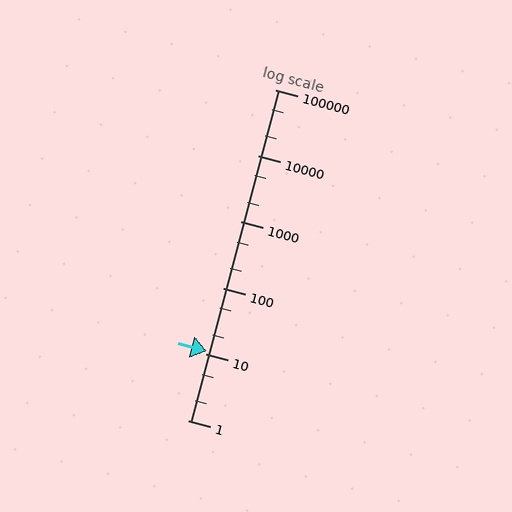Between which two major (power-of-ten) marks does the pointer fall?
The pointer is between 10 and 100.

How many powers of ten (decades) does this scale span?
The scale spans 5 decades, from 1 to 100000.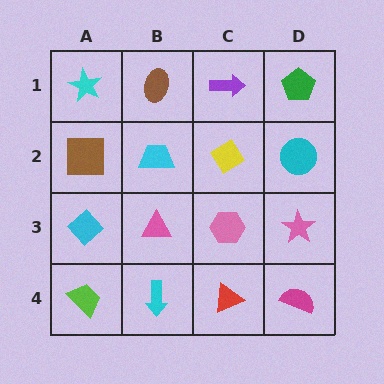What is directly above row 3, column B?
A cyan trapezoid.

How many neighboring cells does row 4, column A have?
2.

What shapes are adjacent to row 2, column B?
A brown ellipse (row 1, column B), a pink triangle (row 3, column B), a brown square (row 2, column A), a yellow diamond (row 2, column C).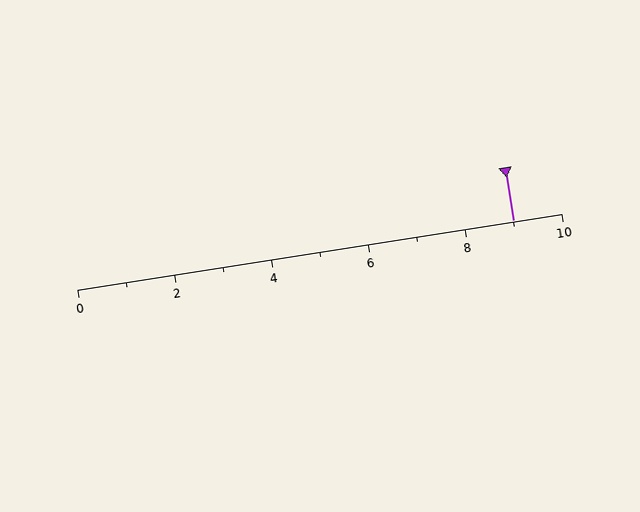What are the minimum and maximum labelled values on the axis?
The axis runs from 0 to 10.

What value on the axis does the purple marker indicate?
The marker indicates approximately 9.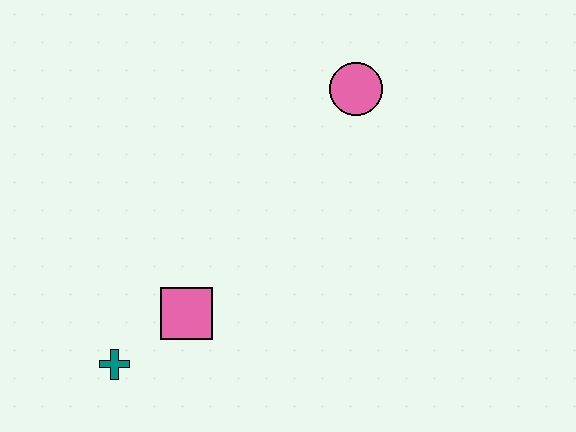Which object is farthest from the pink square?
The pink circle is farthest from the pink square.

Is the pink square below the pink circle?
Yes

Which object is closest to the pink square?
The teal cross is closest to the pink square.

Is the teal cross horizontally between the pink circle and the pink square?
No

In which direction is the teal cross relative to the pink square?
The teal cross is to the left of the pink square.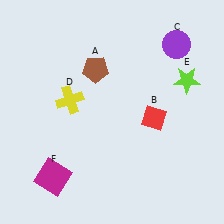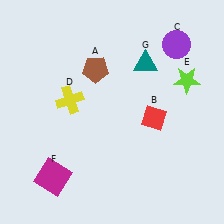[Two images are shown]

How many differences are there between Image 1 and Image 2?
There is 1 difference between the two images.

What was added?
A teal triangle (G) was added in Image 2.